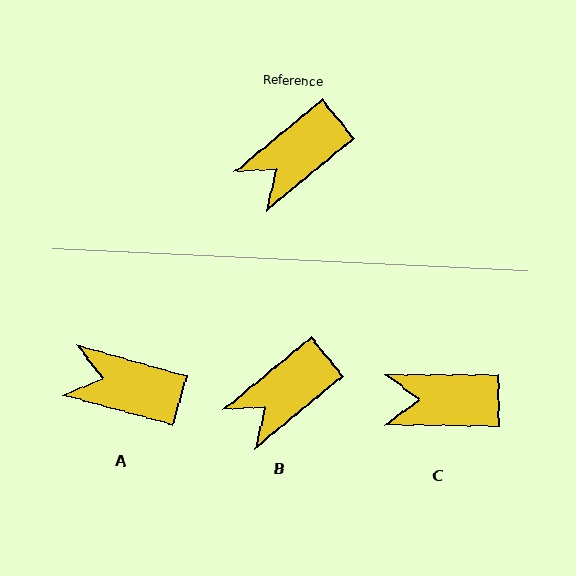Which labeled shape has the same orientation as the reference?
B.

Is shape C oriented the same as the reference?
No, it is off by about 40 degrees.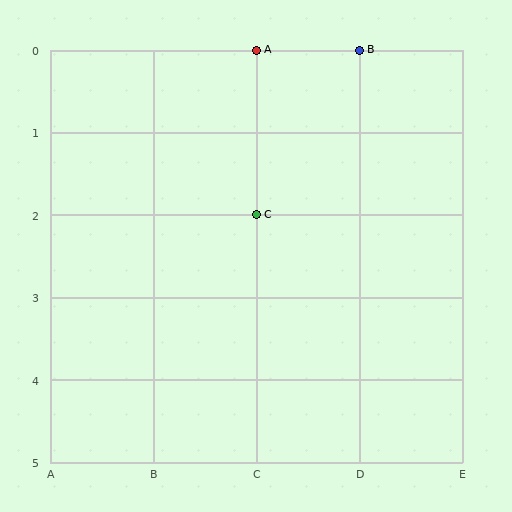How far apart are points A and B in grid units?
Points A and B are 1 column apart.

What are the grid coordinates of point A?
Point A is at grid coordinates (C, 0).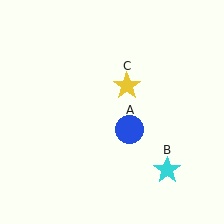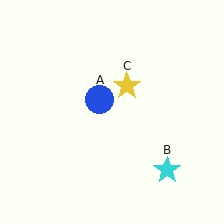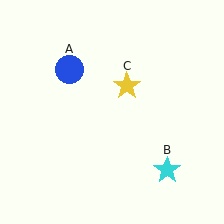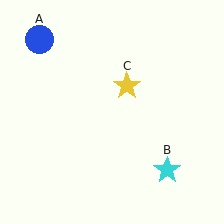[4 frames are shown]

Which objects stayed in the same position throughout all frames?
Cyan star (object B) and yellow star (object C) remained stationary.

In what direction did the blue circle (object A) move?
The blue circle (object A) moved up and to the left.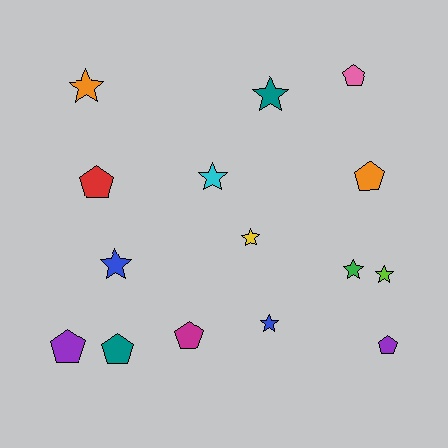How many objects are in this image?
There are 15 objects.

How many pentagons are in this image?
There are 7 pentagons.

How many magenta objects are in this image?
There is 1 magenta object.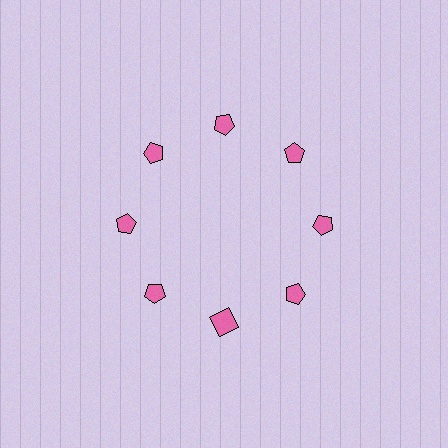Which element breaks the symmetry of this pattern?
The pink square at roughly the 6 o'clock position breaks the symmetry. All other shapes are pink pentagons.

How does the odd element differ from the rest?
It has a different shape: square instead of pentagon.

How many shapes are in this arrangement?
There are 8 shapes arranged in a ring pattern.